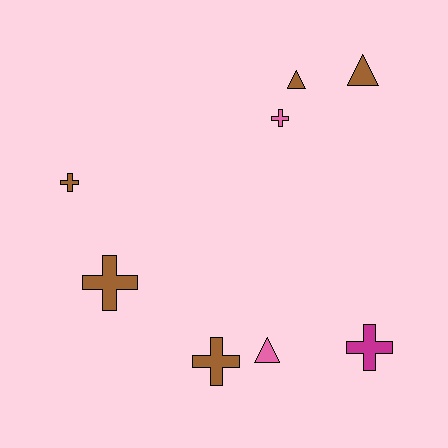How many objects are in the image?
There are 8 objects.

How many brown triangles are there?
There are 2 brown triangles.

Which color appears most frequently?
Brown, with 5 objects.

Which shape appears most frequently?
Cross, with 5 objects.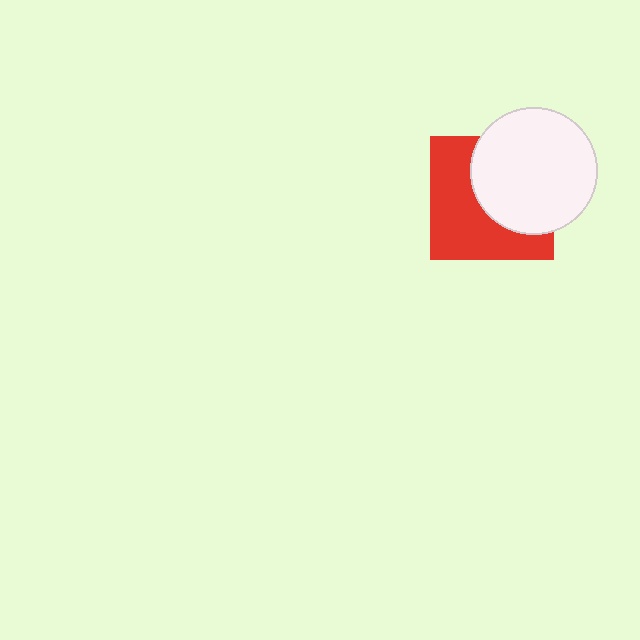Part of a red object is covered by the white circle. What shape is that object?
It is a square.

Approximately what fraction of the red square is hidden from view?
Roughly 47% of the red square is hidden behind the white circle.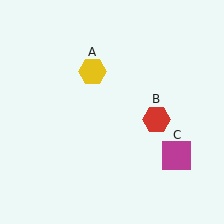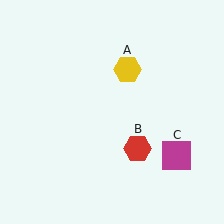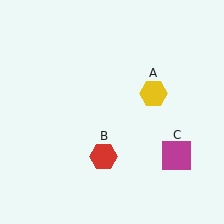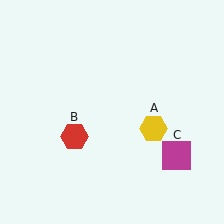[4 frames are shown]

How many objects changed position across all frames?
2 objects changed position: yellow hexagon (object A), red hexagon (object B).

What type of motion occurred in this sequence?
The yellow hexagon (object A), red hexagon (object B) rotated clockwise around the center of the scene.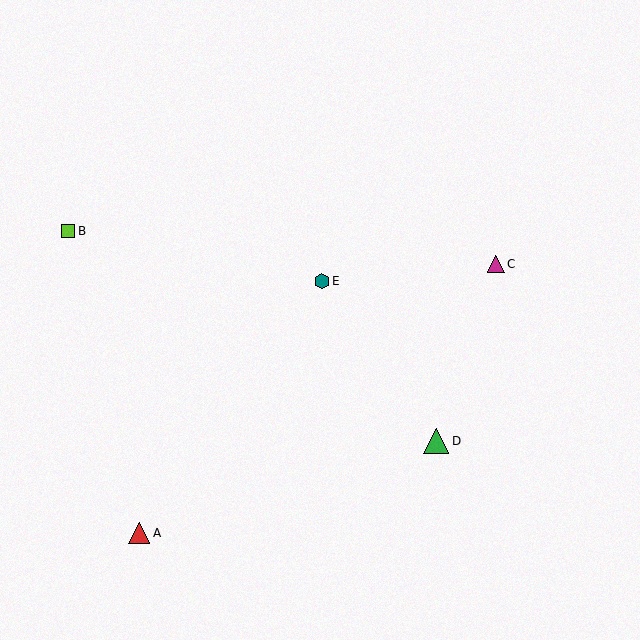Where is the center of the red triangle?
The center of the red triangle is at (139, 533).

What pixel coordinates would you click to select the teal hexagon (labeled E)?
Click at (322, 281) to select the teal hexagon E.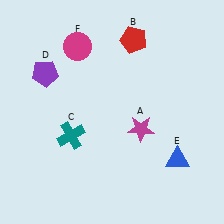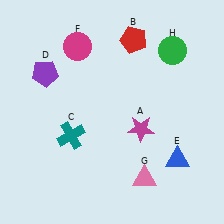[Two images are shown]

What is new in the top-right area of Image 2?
A green circle (H) was added in the top-right area of Image 2.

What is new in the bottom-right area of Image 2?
A pink triangle (G) was added in the bottom-right area of Image 2.